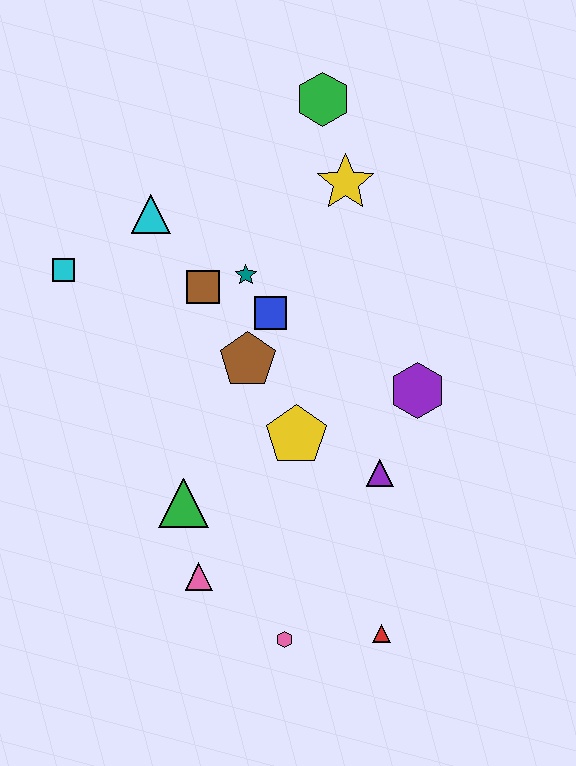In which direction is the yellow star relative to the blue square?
The yellow star is above the blue square.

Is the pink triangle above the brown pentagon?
No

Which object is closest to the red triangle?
The pink hexagon is closest to the red triangle.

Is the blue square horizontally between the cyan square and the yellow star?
Yes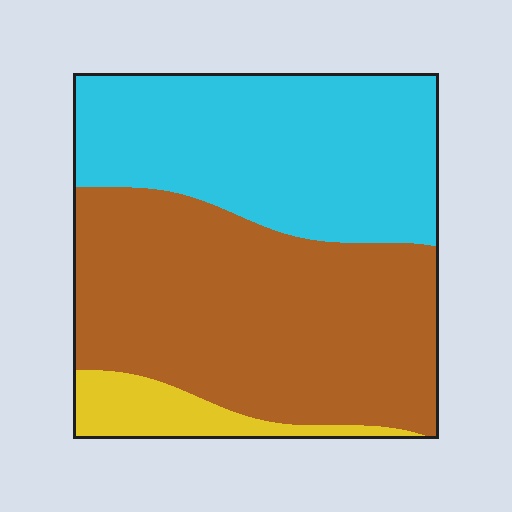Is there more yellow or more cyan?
Cyan.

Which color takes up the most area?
Brown, at roughly 50%.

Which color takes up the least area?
Yellow, at roughly 10%.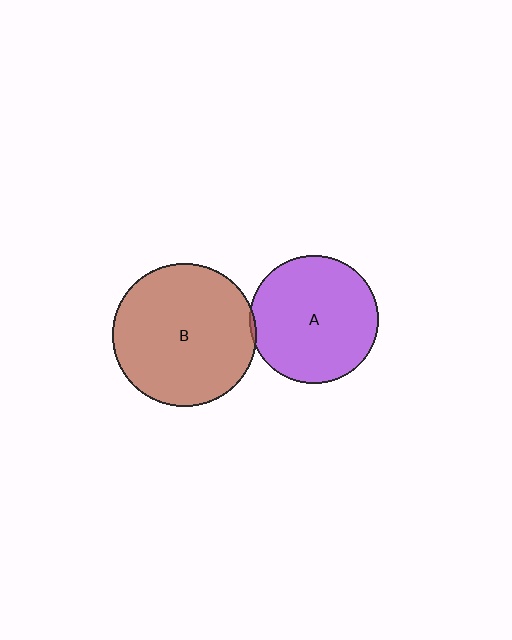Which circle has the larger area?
Circle B (brown).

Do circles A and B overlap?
Yes.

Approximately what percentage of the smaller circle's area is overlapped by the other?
Approximately 5%.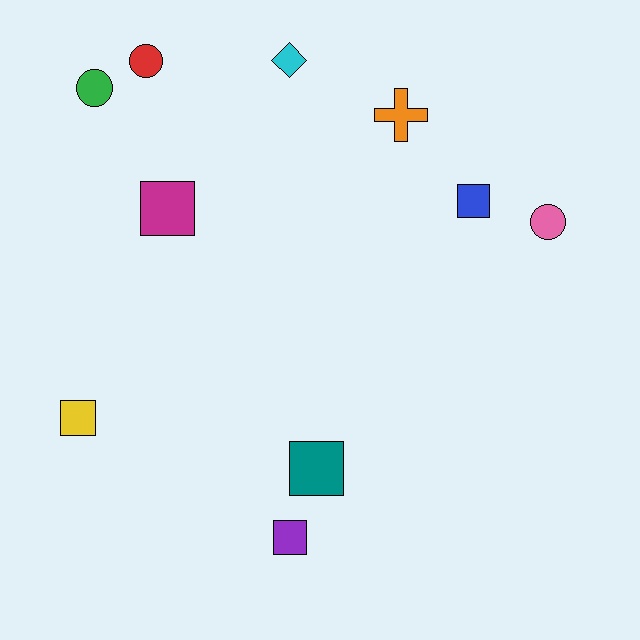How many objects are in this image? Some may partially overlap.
There are 10 objects.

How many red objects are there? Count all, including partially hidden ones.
There is 1 red object.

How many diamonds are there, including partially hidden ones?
There is 1 diamond.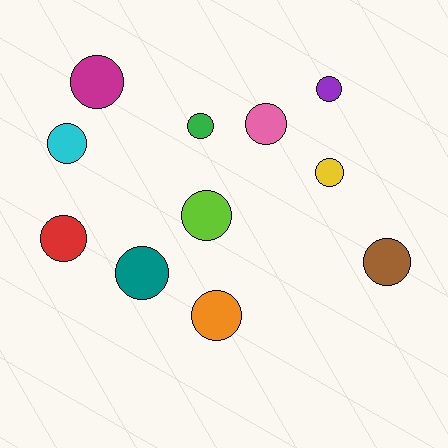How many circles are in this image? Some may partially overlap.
There are 11 circles.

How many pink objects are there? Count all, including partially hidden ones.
There is 1 pink object.